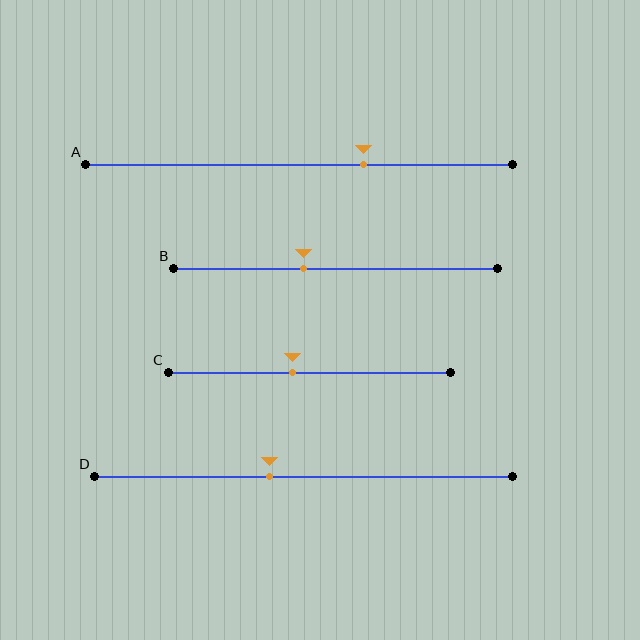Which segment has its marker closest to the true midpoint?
Segment C has its marker closest to the true midpoint.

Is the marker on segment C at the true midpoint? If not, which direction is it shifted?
No, the marker on segment C is shifted to the left by about 6% of the segment length.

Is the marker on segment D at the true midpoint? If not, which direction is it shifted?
No, the marker on segment D is shifted to the left by about 8% of the segment length.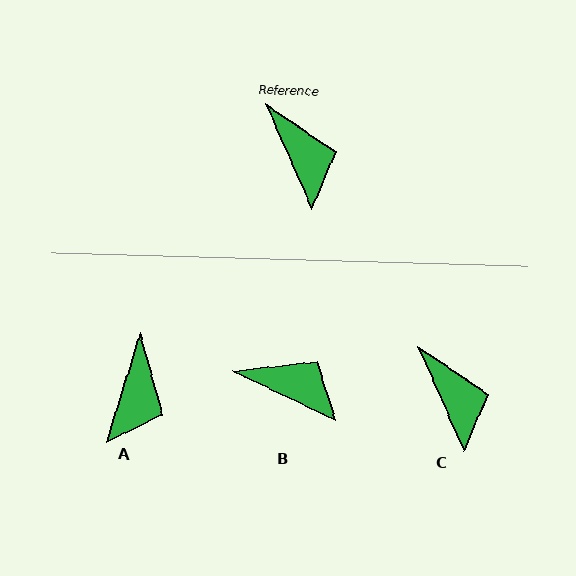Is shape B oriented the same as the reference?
No, it is off by about 41 degrees.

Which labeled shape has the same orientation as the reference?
C.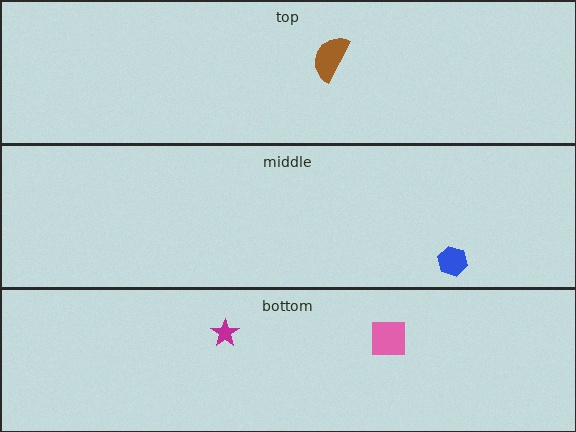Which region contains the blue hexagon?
The middle region.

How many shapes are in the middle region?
1.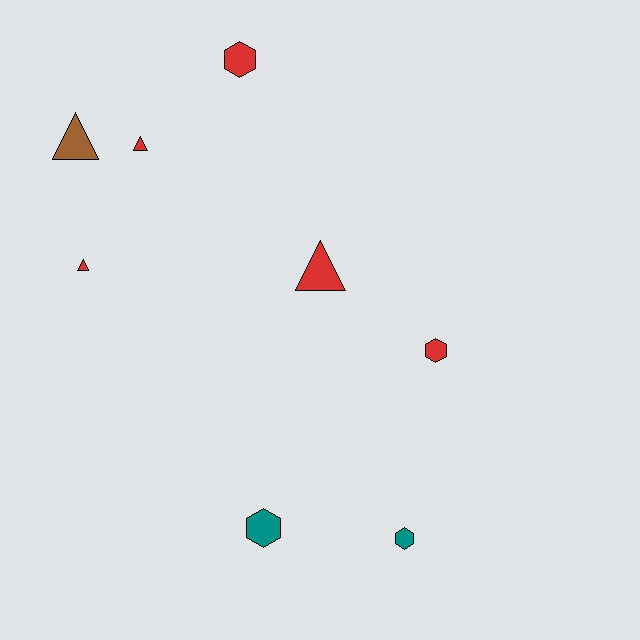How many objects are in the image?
There are 8 objects.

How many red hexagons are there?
There are 2 red hexagons.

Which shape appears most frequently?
Hexagon, with 4 objects.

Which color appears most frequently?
Red, with 5 objects.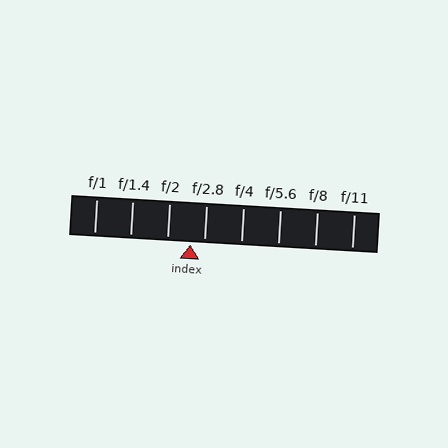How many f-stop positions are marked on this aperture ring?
There are 8 f-stop positions marked.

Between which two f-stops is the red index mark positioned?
The index mark is between f/2 and f/2.8.